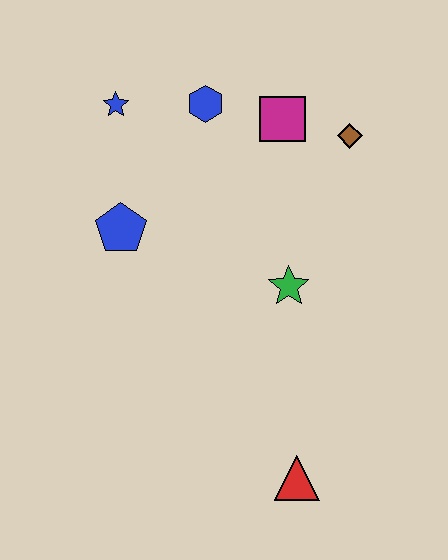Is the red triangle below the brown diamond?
Yes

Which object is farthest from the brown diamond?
The red triangle is farthest from the brown diamond.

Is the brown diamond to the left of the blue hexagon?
No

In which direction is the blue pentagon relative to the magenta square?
The blue pentagon is to the left of the magenta square.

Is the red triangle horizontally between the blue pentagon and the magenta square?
No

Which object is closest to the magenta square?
The brown diamond is closest to the magenta square.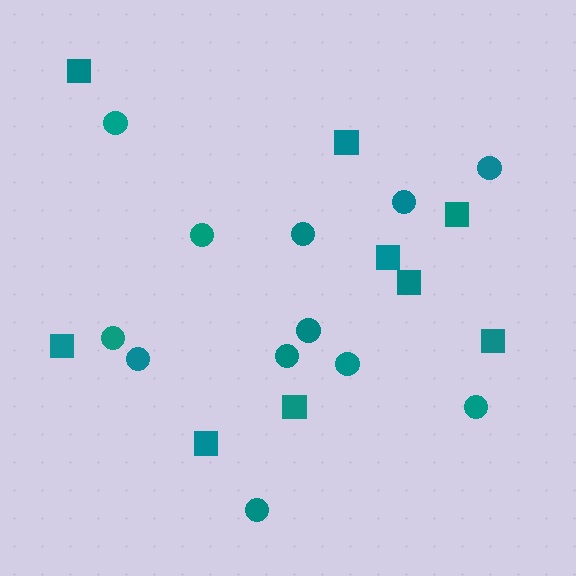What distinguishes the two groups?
There are 2 groups: one group of squares (9) and one group of circles (12).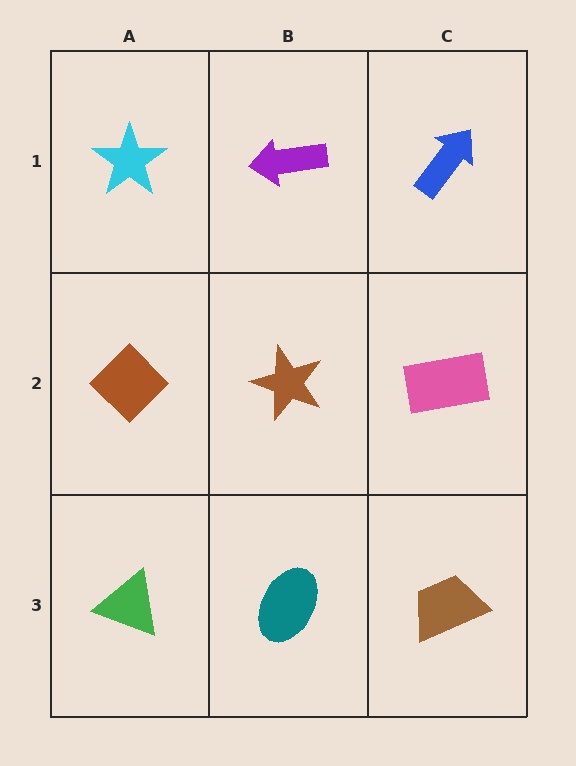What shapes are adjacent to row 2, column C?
A blue arrow (row 1, column C), a brown trapezoid (row 3, column C), a brown star (row 2, column B).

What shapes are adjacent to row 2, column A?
A cyan star (row 1, column A), a green triangle (row 3, column A), a brown star (row 2, column B).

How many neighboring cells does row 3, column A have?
2.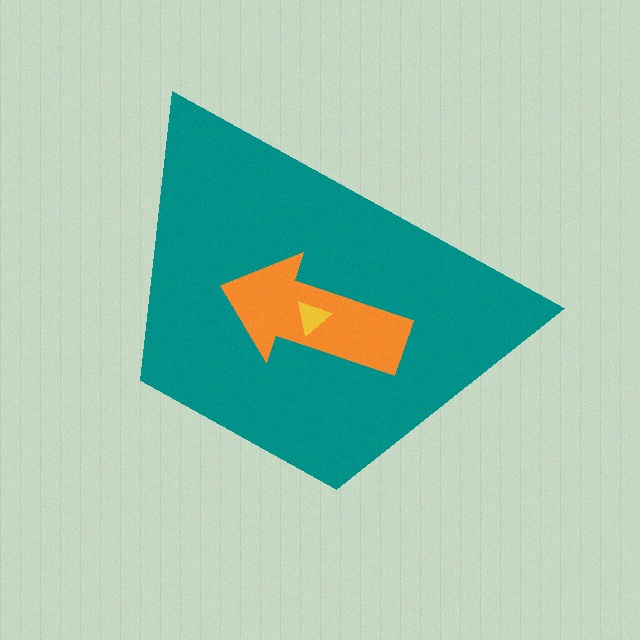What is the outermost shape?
The teal trapezoid.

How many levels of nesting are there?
3.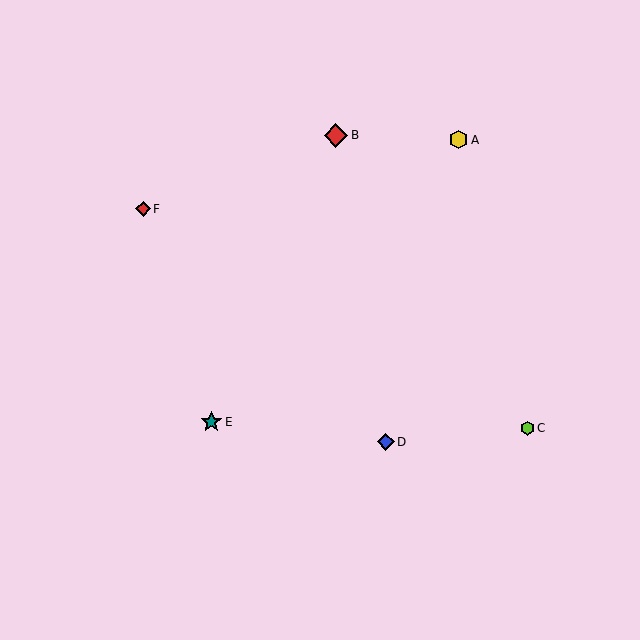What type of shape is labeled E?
Shape E is a teal star.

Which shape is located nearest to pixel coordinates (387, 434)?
The blue diamond (labeled D) at (386, 442) is nearest to that location.